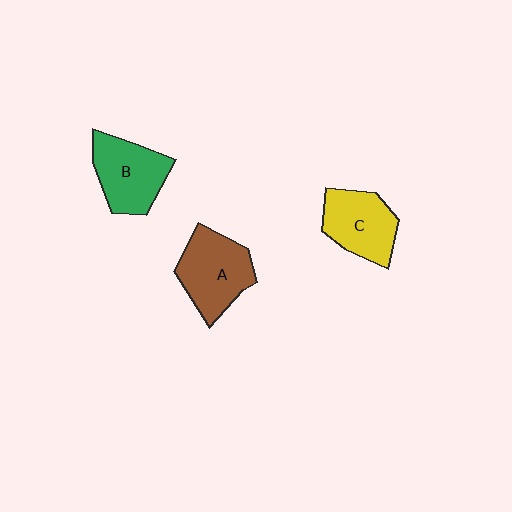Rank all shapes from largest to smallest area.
From largest to smallest: A (brown), B (green), C (yellow).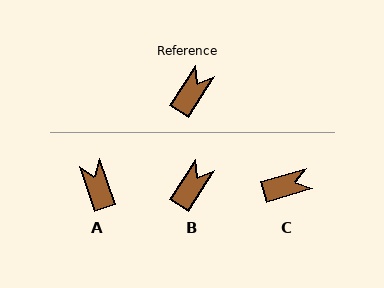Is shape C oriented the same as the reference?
No, it is off by about 41 degrees.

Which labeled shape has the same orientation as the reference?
B.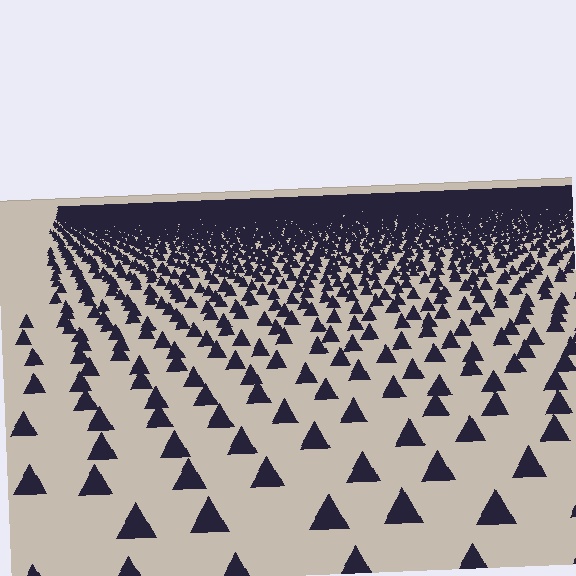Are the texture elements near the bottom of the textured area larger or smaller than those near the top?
Larger. Near the bottom, elements are closer to the viewer and appear at a bigger on-screen size.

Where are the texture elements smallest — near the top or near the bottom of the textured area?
Near the top.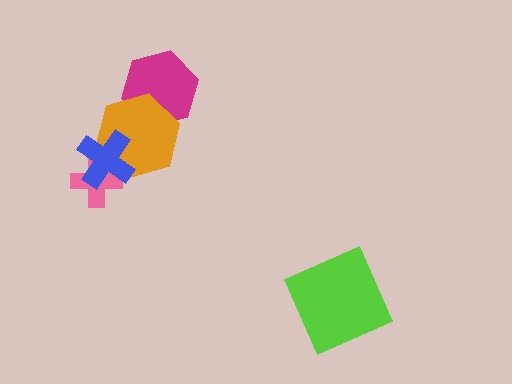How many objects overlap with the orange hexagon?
3 objects overlap with the orange hexagon.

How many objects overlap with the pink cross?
2 objects overlap with the pink cross.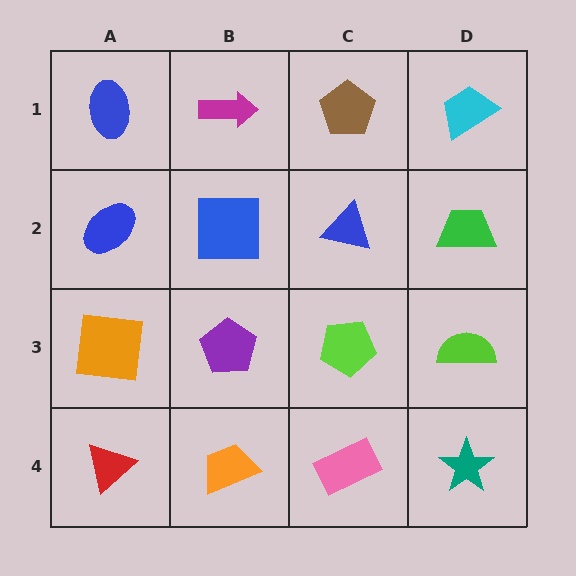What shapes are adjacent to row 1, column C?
A blue triangle (row 2, column C), a magenta arrow (row 1, column B), a cyan trapezoid (row 1, column D).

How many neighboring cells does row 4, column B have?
3.